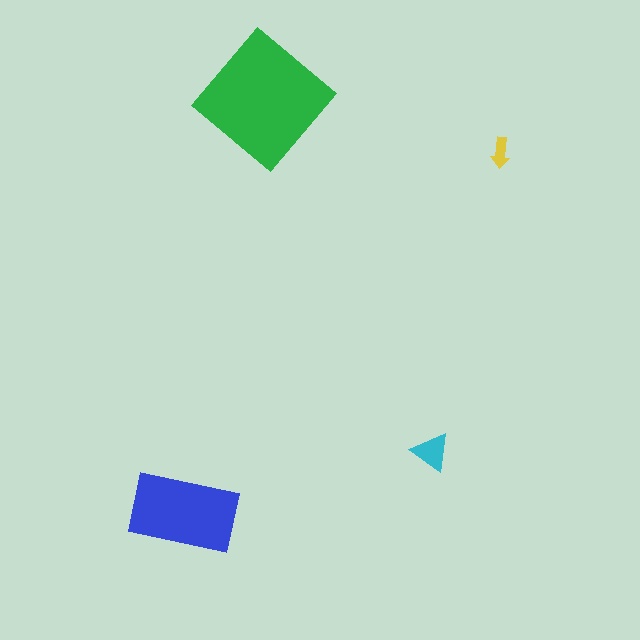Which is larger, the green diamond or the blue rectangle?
The green diamond.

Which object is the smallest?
The yellow arrow.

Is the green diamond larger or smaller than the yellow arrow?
Larger.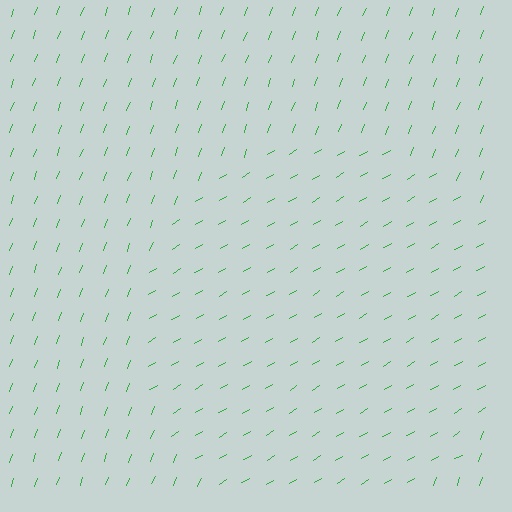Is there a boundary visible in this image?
Yes, there is a texture boundary formed by a change in line orientation.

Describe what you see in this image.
The image is filled with small green line segments. A circle region in the image has lines oriented differently from the surrounding lines, creating a visible texture boundary.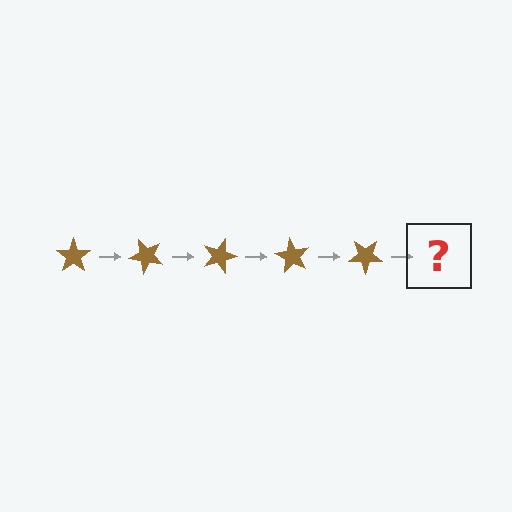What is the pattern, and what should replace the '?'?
The pattern is that the star rotates 45 degrees each step. The '?' should be a brown star rotated 225 degrees.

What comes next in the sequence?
The next element should be a brown star rotated 225 degrees.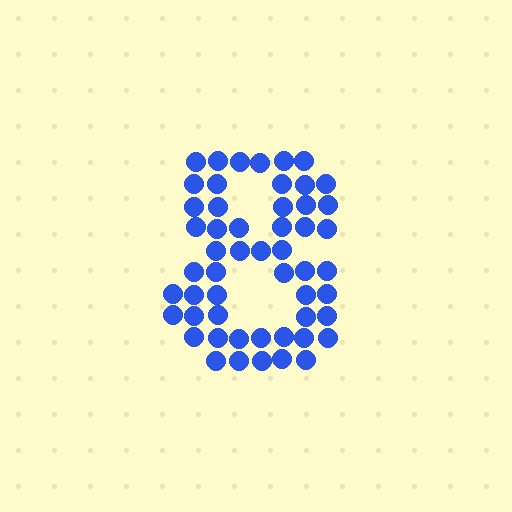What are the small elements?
The small elements are circles.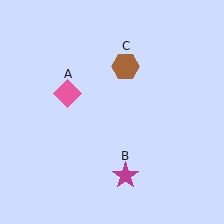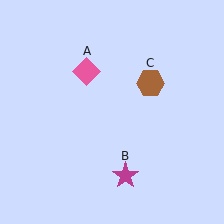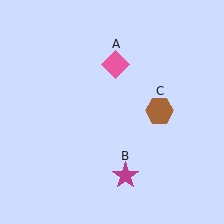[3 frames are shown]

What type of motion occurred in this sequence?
The pink diamond (object A), brown hexagon (object C) rotated clockwise around the center of the scene.